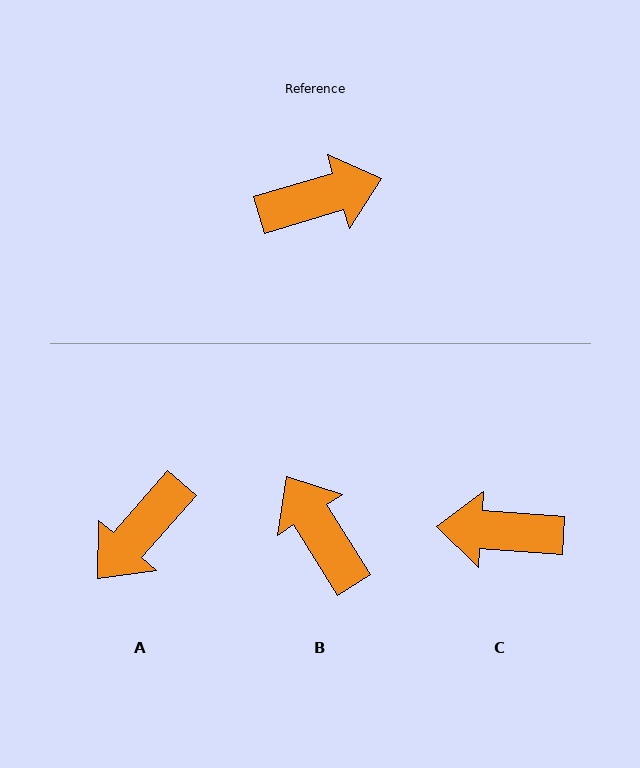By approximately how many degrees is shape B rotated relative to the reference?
Approximately 106 degrees counter-clockwise.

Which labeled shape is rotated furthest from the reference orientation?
C, about 159 degrees away.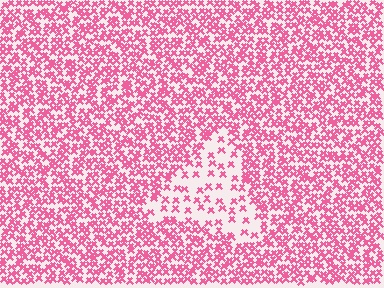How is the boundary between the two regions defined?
The boundary is defined by a change in element density (approximately 2.6x ratio). All elements are the same color, size, and shape.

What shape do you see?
I see a triangle.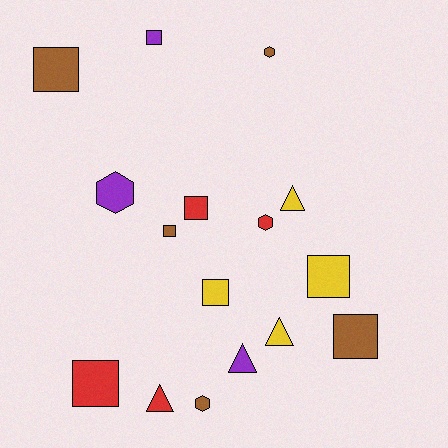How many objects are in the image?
There are 16 objects.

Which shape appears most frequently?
Square, with 8 objects.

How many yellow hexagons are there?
There are no yellow hexagons.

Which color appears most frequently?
Brown, with 5 objects.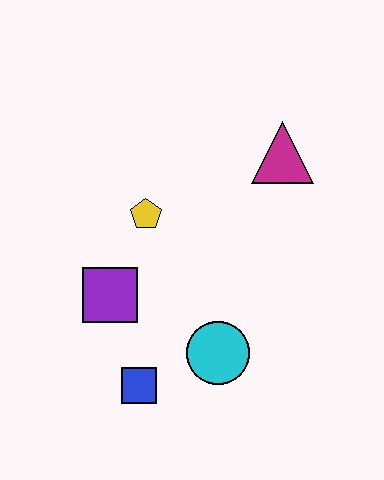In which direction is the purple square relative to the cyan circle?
The purple square is to the left of the cyan circle.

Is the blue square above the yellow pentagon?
No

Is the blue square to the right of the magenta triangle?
No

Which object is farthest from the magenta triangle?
The blue square is farthest from the magenta triangle.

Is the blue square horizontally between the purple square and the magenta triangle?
Yes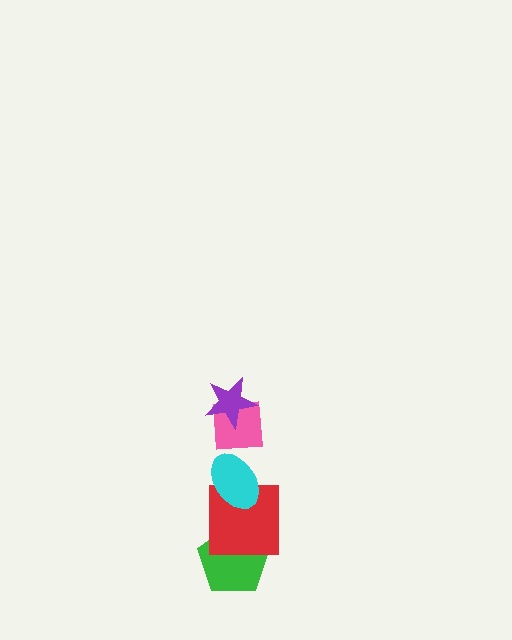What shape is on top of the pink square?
The purple star is on top of the pink square.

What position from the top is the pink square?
The pink square is 2nd from the top.